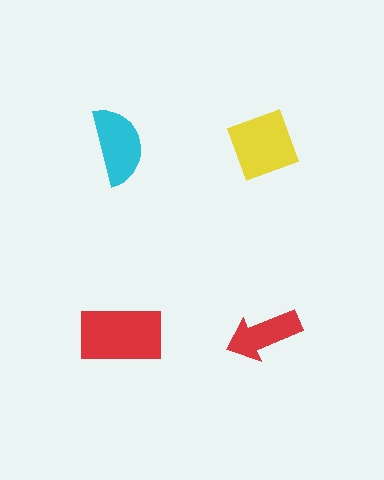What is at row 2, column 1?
A red rectangle.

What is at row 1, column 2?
A yellow diamond.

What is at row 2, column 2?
A red arrow.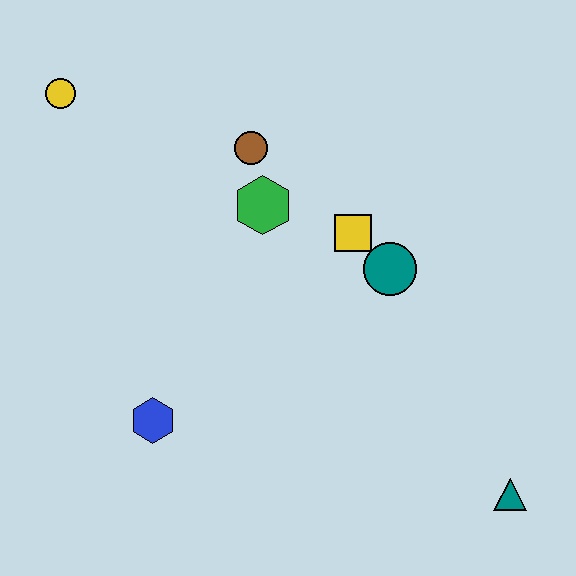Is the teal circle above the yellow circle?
No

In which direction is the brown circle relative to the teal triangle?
The brown circle is above the teal triangle.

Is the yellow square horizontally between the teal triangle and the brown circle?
Yes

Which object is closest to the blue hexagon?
The green hexagon is closest to the blue hexagon.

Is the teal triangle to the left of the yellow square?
No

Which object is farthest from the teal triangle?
The yellow circle is farthest from the teal triangle.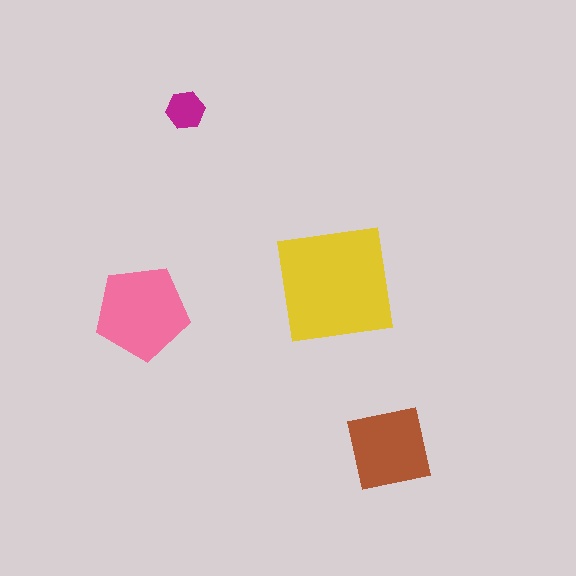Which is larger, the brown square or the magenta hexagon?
The brown square.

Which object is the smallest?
The magenta hexagon.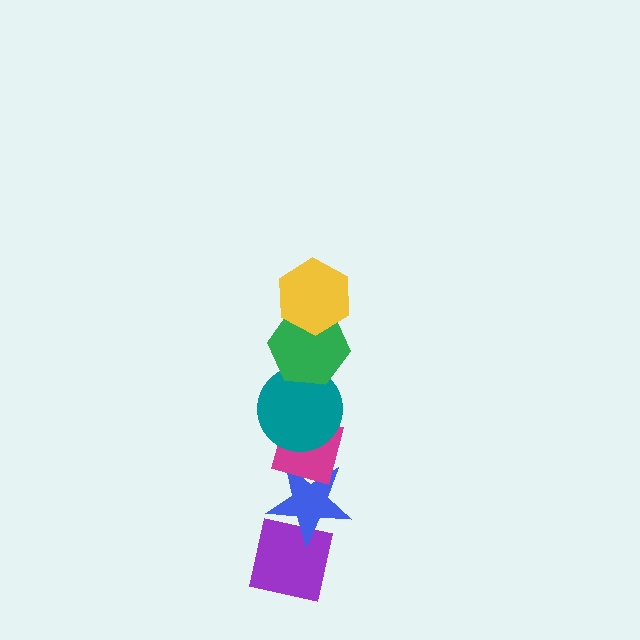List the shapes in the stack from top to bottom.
From top to bottom: the yellow hexagon, the green hexagon, the teal circle, the magenta diamond, the blue star, the purple square.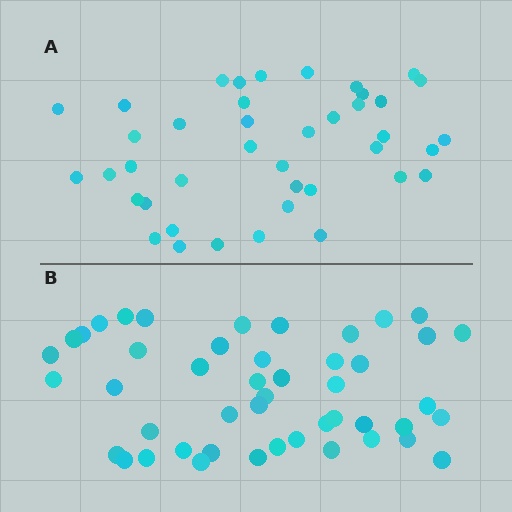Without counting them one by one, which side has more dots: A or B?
Region B (the bottom region) has more dots.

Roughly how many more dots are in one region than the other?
Region B has about 6 more dots than region A.